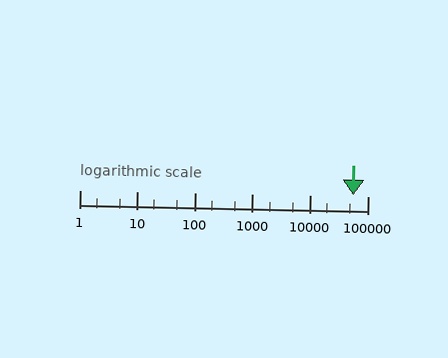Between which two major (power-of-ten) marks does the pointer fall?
The pointer is between 10000 and 100000.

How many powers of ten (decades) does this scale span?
The scale spans 5 decades, from 1 to 100000.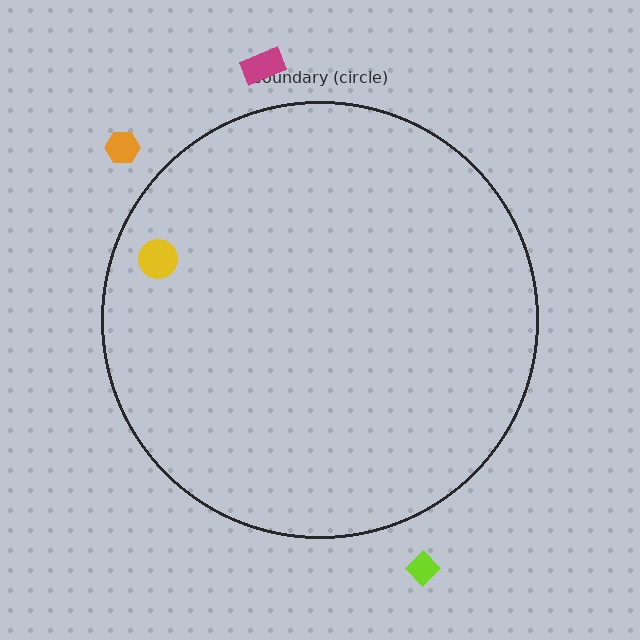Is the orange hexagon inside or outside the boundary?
Outside.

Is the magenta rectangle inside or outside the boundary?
Outside.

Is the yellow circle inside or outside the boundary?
Inside.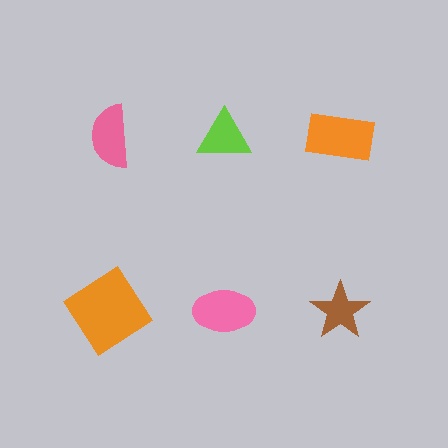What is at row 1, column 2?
A lime triangle.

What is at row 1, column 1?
A pink semicircle.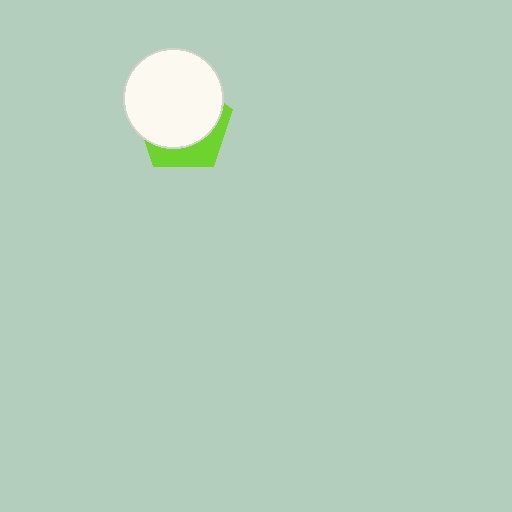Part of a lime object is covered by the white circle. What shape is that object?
It is a pentagon.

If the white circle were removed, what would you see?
You would see the complete lime pentagon.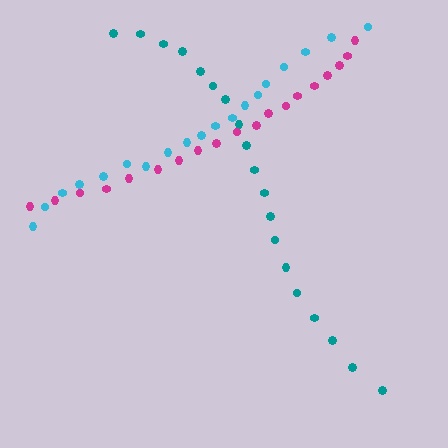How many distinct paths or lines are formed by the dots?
There are 3 distinct paths.